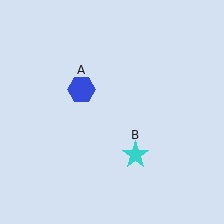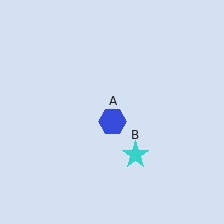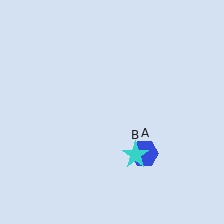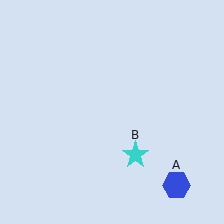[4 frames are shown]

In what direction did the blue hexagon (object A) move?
The blue hexagon (object A) moved down and to the right.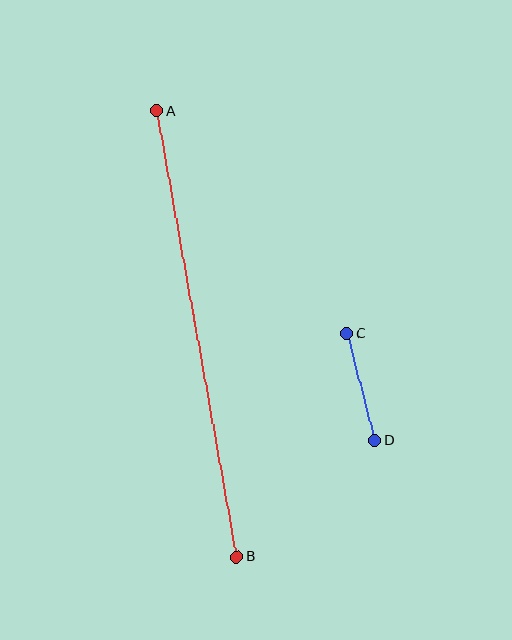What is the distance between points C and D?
The distance is approximately 110 pixels.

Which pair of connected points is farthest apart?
Points A and B are farthest apart.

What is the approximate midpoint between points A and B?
The midpoint is at approximately (197, 334) pixels.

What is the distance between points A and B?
The distance is approximately 452 pixels.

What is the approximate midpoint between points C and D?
The midpoint is at approximately (361, 387) pixels.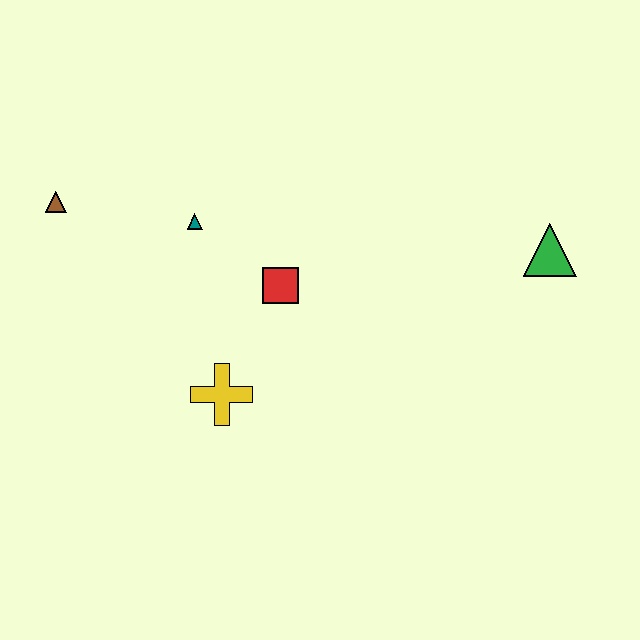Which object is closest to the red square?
The teal triangle is closest to the red square.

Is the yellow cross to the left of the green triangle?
Yes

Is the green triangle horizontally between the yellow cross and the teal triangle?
No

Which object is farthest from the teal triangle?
The green triangle is farthest from the teal triangle.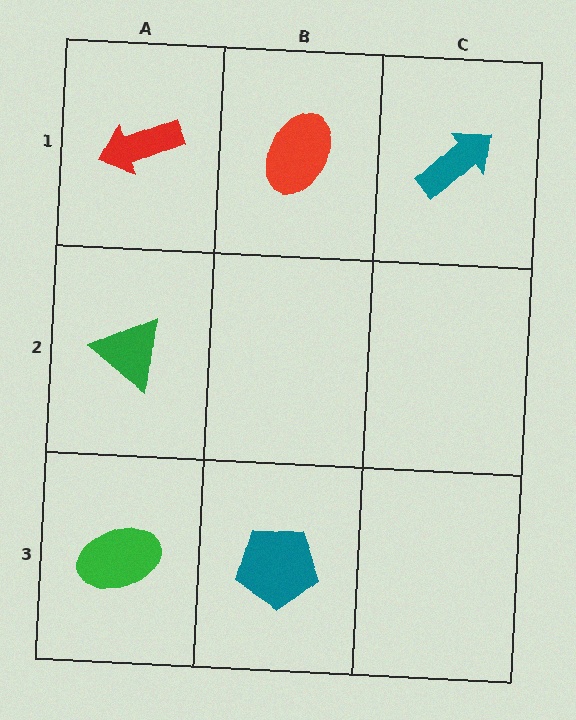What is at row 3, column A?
A green ellipse.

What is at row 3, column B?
A teal pentagon.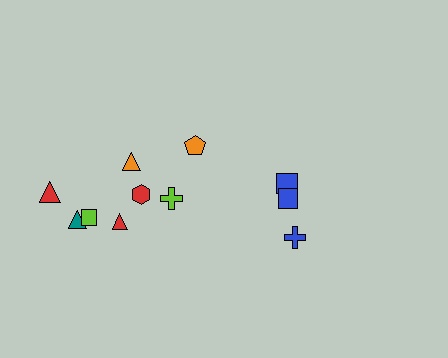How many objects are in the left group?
There are 8 objects.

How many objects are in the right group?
There are 3 objects.